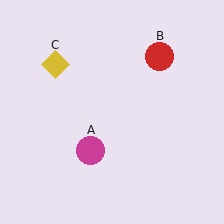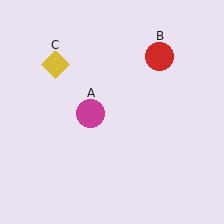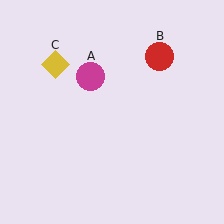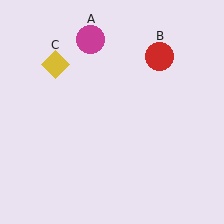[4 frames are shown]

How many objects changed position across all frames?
1 object changed position: magenta circle (object A).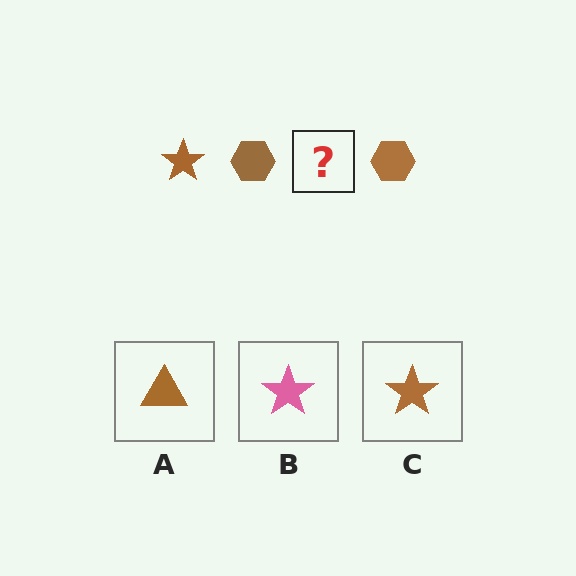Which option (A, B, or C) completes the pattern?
C.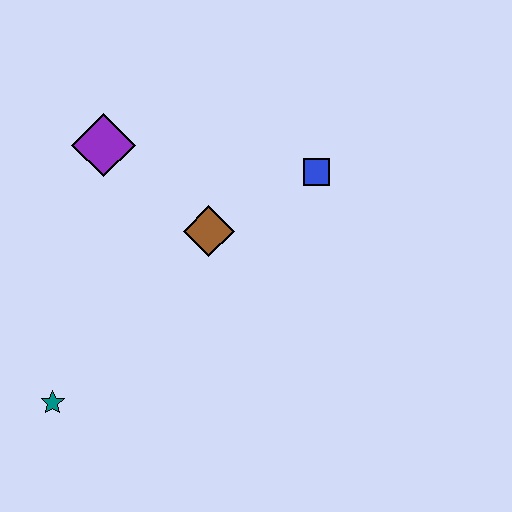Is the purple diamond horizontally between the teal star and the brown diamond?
Yes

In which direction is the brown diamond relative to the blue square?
The brown diamond is to the left of the blue square.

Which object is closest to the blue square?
The brown diamond is closest to the blue square.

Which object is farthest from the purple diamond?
The teal star is farthest from the purple diamond.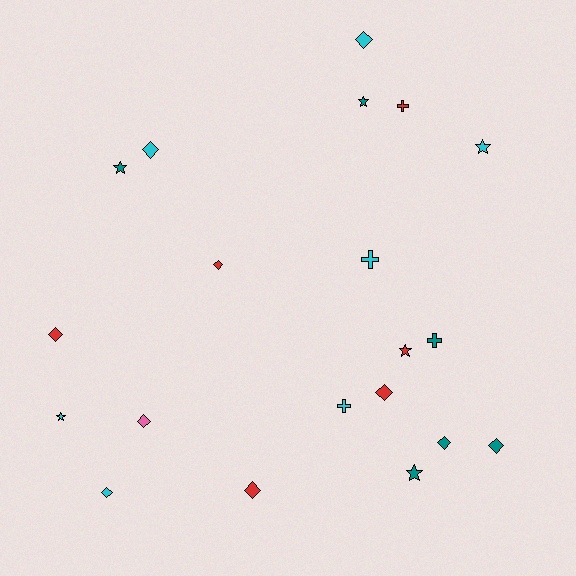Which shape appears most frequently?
Diamond, with 10 objects.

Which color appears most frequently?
Cyan, with 7 objects.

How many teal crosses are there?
There is 1 teal cross.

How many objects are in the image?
There are 20 objects.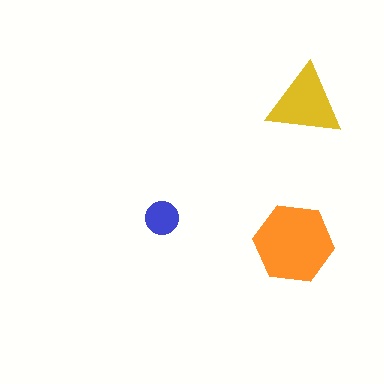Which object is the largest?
The orange hexagon.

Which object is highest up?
The yellow triangle is topmost.